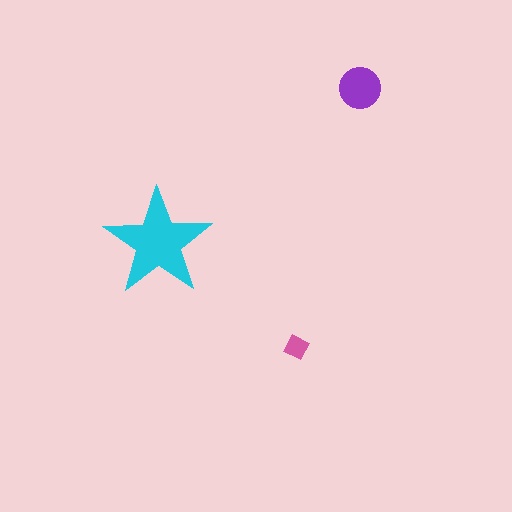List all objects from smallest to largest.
The pink diamond, the purple circle, the cyan star.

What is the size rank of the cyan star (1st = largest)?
1st.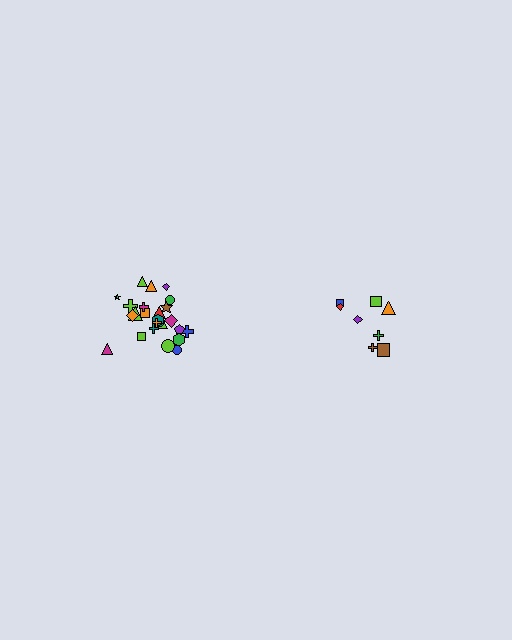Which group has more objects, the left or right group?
The left group.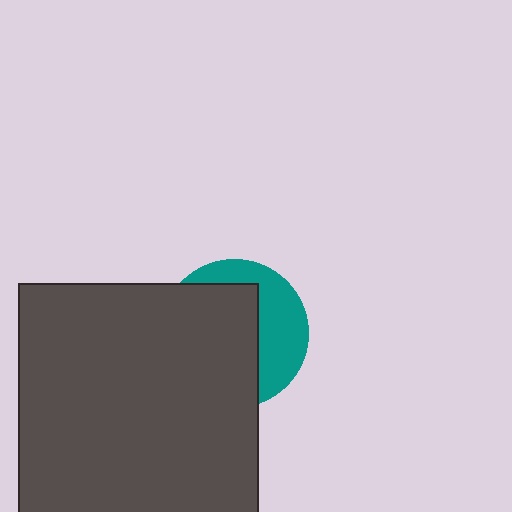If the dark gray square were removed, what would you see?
You would see the complete teal circle.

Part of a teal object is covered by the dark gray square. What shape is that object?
It is a circle.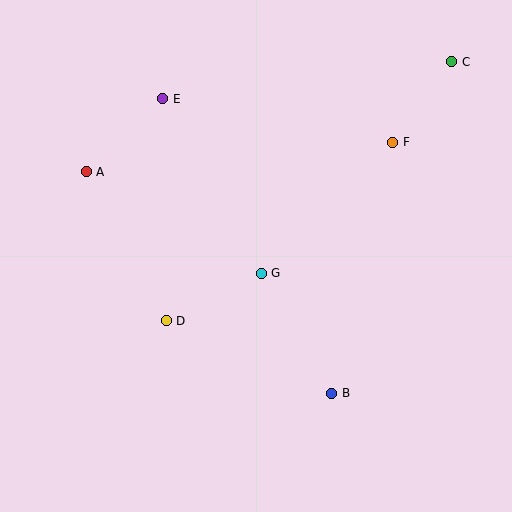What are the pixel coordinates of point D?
Point D is at (166, 321).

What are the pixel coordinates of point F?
Point F is at (393, 142).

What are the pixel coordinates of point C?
Point C is at (452, 62).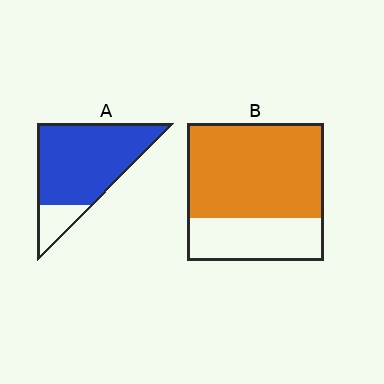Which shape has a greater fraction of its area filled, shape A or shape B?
Shape A.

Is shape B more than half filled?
Yes.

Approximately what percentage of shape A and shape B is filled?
A is approximately 85% and B is approximately 70%.